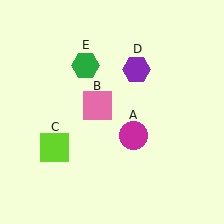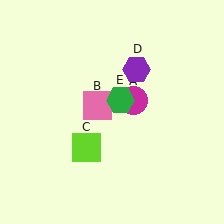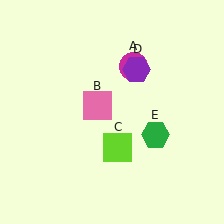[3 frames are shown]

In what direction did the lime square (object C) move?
The lime square (object C) moved right.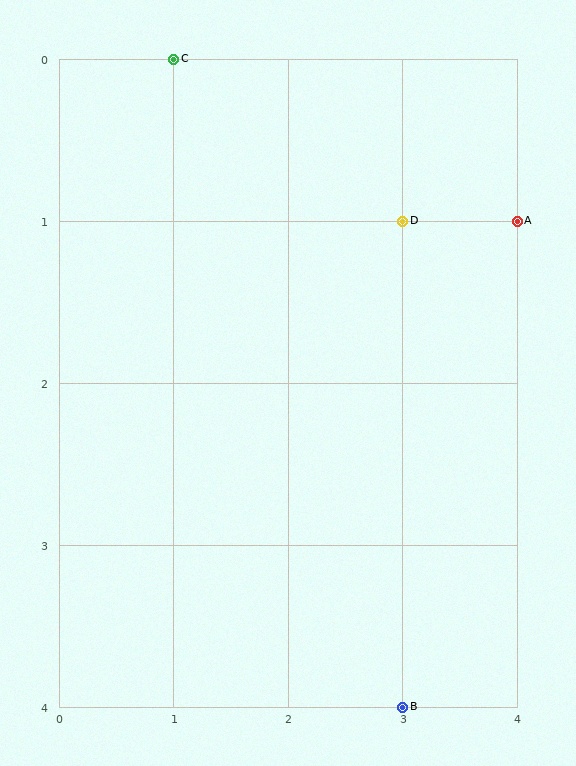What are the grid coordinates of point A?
Point A is at grid coordinates (4, 1).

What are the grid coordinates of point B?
Point B is at grid coordinates (3, 4).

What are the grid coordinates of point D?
Point D is at grid coordinates (3, 1).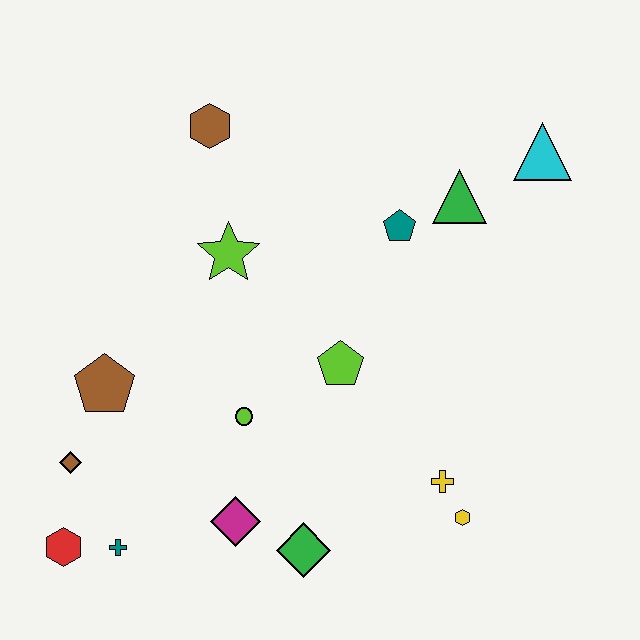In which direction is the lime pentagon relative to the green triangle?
The lime pentagon is below the green triangle.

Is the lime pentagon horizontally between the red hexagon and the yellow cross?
Yes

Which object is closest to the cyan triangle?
The green triangle is closest to the cyan triangle.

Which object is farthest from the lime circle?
The cyan triangle is farthest from the lime circle.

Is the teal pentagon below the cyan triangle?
Yes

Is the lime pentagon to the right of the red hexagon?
Yes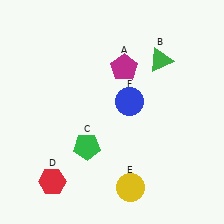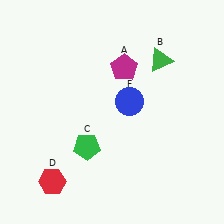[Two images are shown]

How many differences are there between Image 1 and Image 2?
There is 1 difference between the two images.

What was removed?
The yellow circle (E) was removed in Image 2.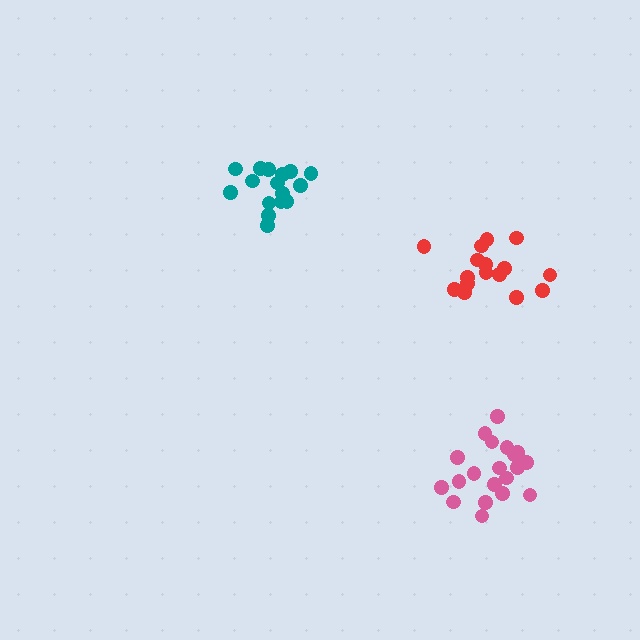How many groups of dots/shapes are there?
There are 3 groups.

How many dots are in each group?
Group 1: 16 dots, Group 2: 20 dots, Group 3: 16 dots (52 total).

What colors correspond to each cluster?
The clusters are colored: teal, pink, red.